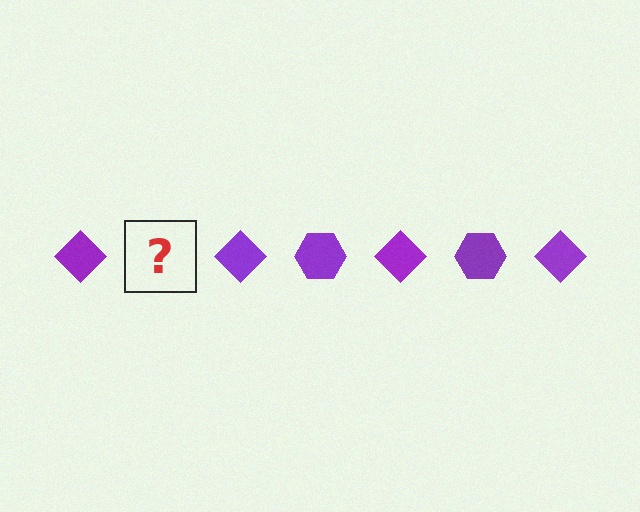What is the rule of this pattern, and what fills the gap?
The rule is that the pattern cycles through diamond, hexagon shapes in purple. The gap should be filled with a purple hexagon.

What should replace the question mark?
The question mark should be replaced with a purple hexagon.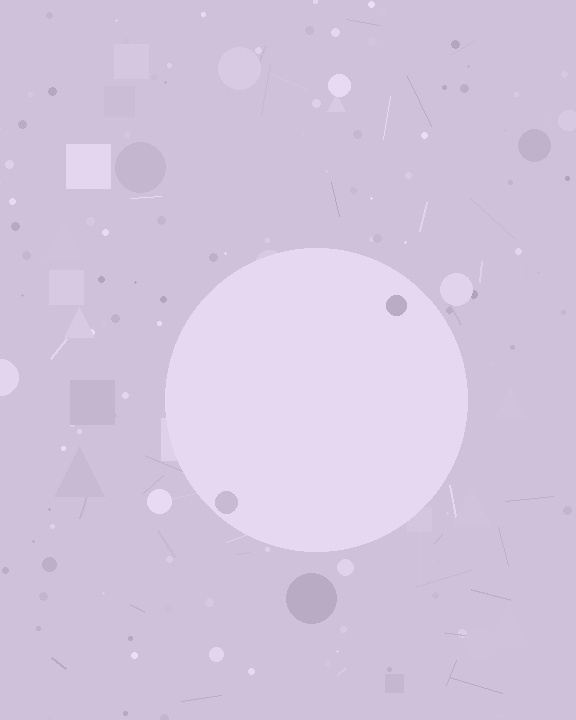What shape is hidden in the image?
A circle is hidden in the image.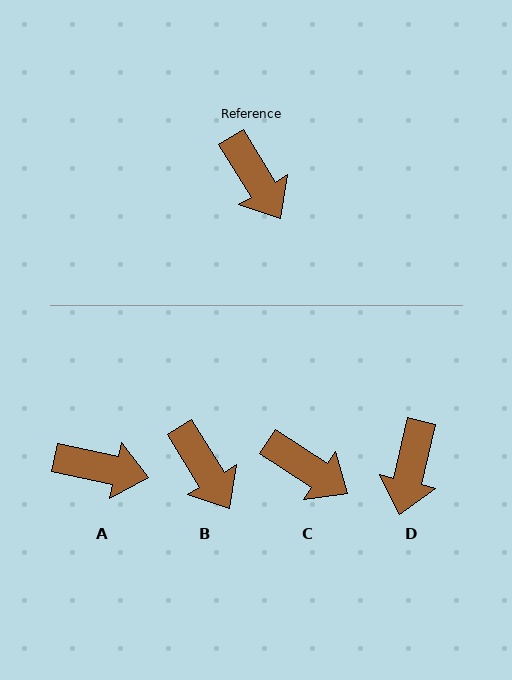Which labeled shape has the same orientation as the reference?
B.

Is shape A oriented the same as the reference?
No, it is off by about 47 degrees.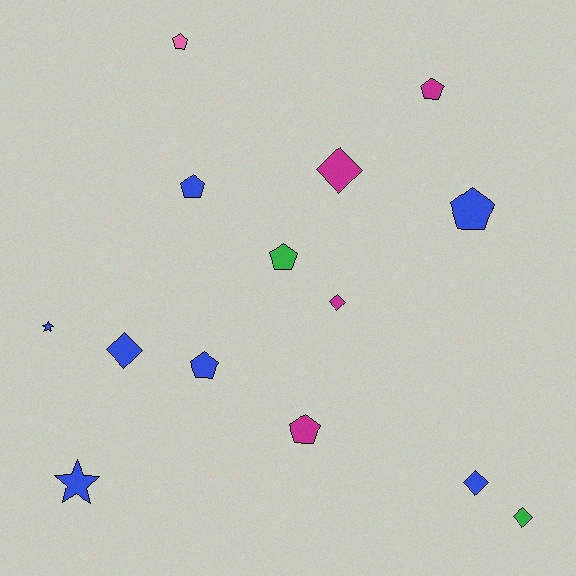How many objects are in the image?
There are 14 objects.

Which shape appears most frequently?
Pentagon, with 7 objects.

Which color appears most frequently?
Blue, with 7 objects.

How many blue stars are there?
There are 2 blue stars.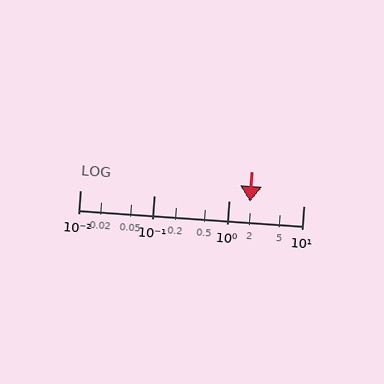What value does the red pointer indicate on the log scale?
The pointer indicates approximately 1.9.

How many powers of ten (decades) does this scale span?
The scale spans 3 decades, from 0.01 to 10.